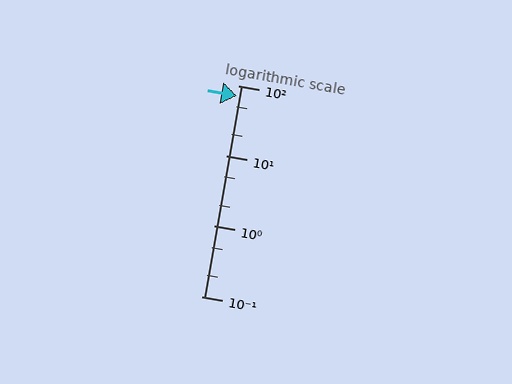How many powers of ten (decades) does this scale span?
The scale spans 3 decades, from 0.1 to 100.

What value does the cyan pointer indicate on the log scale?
The pointer indicates approximately 71.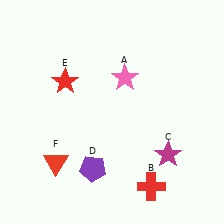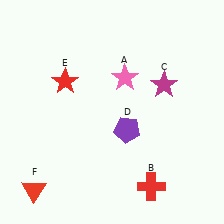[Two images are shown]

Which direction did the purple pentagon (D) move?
The purple pentagon (D) moved up.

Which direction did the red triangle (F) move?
The red triangle (F) moved down.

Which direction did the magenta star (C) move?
The magenta star (C) moved up.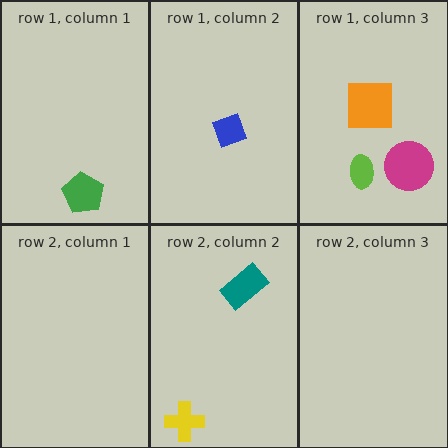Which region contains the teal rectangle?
The row 2, column 2 region.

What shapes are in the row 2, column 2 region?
The yellow cross, the teal rectangle.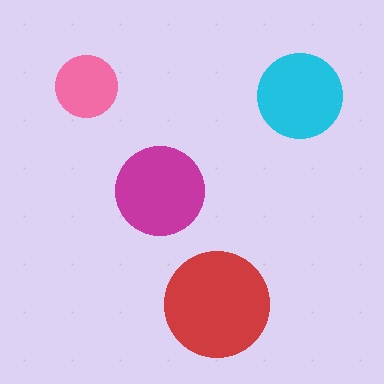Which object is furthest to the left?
The pink circle is leftmost.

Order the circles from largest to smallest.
the red one, the magenta one, the cyan one, the pink one.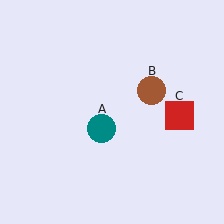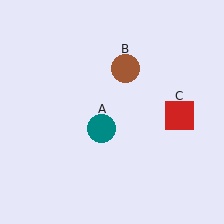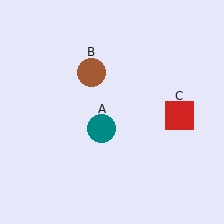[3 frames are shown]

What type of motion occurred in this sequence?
The brown circle (object B) rotated counterclockwise around the center of the scene.